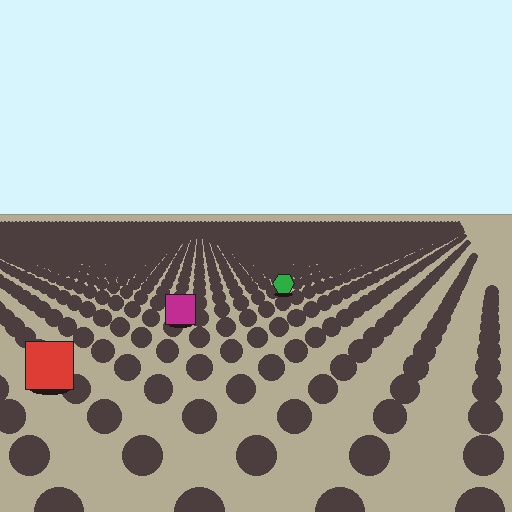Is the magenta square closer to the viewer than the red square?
No. The red square is closer — you can tell from the texture gradient: the ground texture is coarser near it.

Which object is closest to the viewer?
The red square is closest. The texture marks near it are larger and more spread out.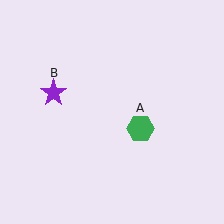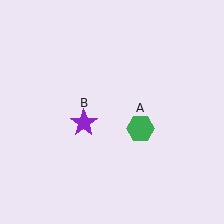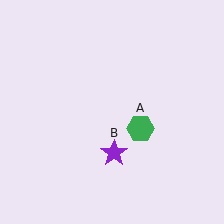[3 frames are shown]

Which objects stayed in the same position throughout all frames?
Green hexagon (object A) remained stationary.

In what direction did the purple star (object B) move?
The purple star (object B) moved down and to the right.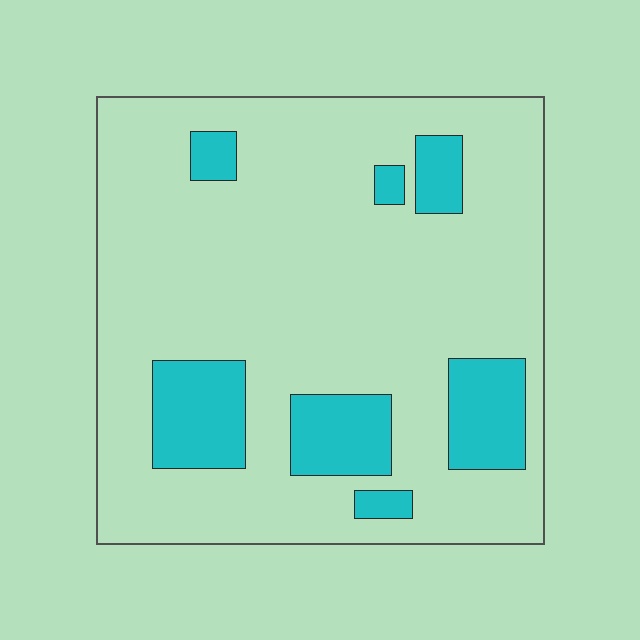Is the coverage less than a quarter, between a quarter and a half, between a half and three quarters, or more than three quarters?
Less than a quarter.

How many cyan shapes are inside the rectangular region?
7.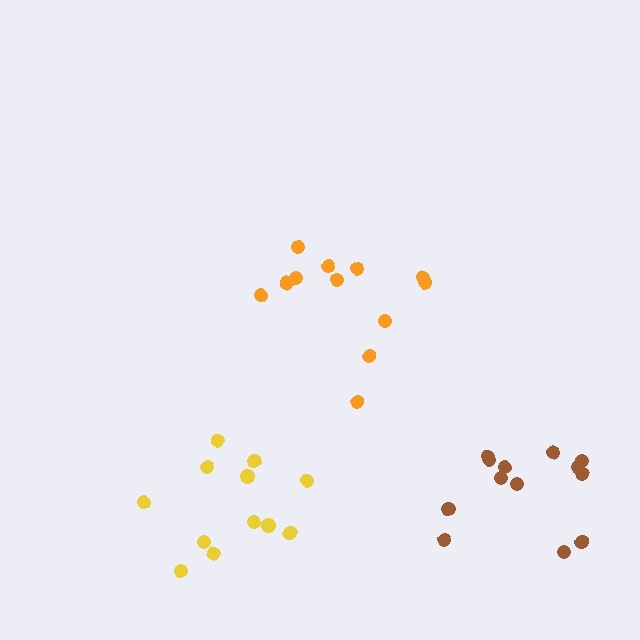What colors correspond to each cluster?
The clusters are colored: orange, brown, yellow.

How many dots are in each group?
Group 1: 13 dots, Group 2: 13 dots, Group 3: 12 dots (38 total).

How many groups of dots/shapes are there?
There are 3 groups.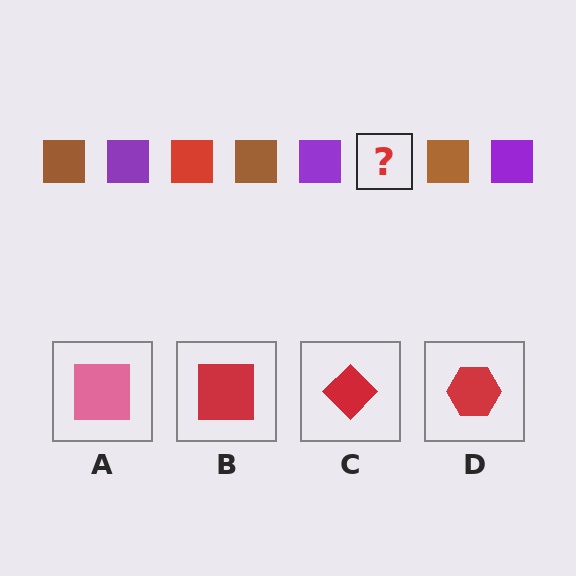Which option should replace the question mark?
Option B.